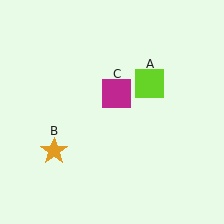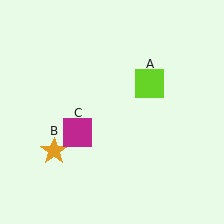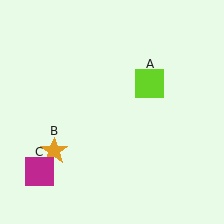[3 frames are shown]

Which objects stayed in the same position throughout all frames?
Lime square (object A) and orange star (object B) remained stationary.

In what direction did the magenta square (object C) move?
The magenta square (object C) moved down and to the left.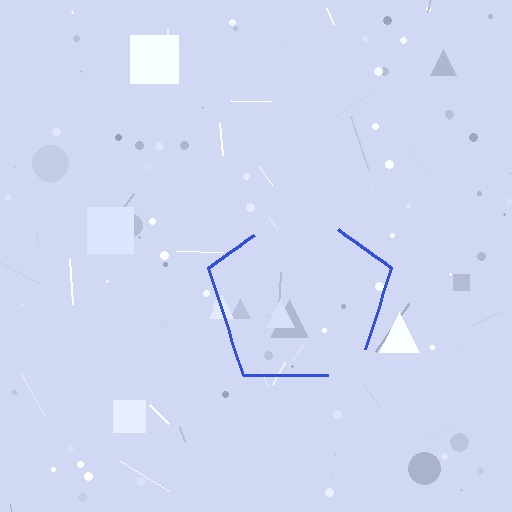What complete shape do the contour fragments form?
The contour fragments form a pentagon.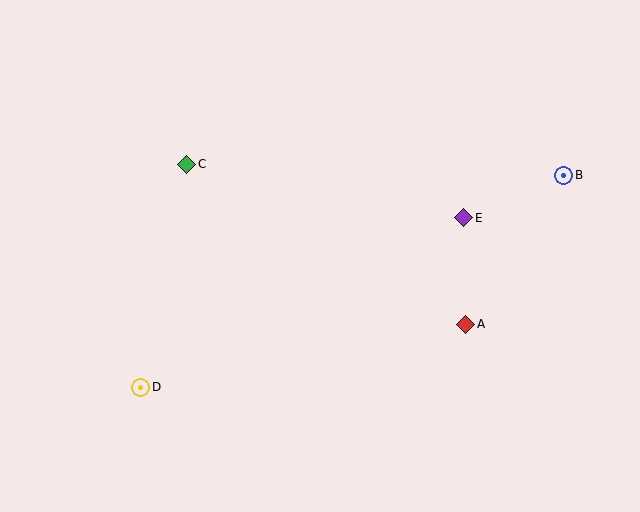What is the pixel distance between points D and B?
The distance between D and B is 473 pixels.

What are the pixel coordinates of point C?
Point C is at (187, 164).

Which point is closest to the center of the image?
Point E at (464, 218) is closest to the center.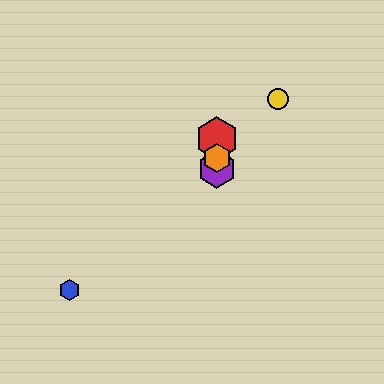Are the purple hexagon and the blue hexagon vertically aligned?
No, the purple hexagon is at x≈217 and the blue hexagon is at x≈69.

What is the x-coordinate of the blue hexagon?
The blue hexagon is at x≈69.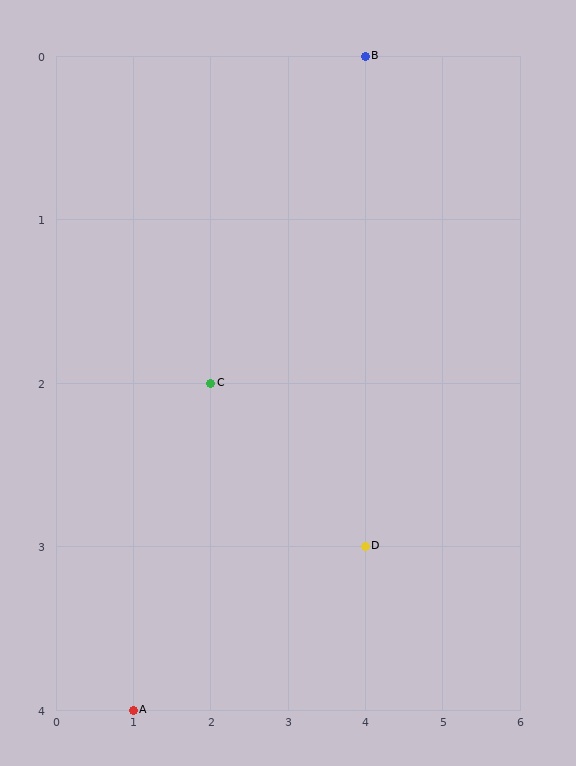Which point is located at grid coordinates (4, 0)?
Point B is at (4, 0).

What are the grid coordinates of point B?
Point B is at grid coordinates (4, 0).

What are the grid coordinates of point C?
Point C is at grid coordinates (2, 2).